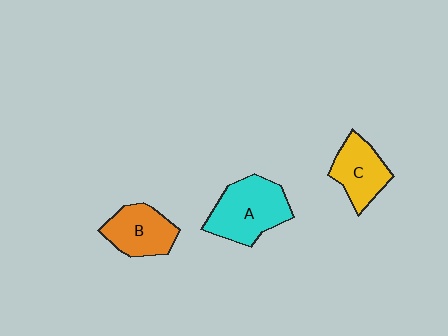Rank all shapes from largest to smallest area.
From largest to smallest: A (cyan), B (orange), C (yellow).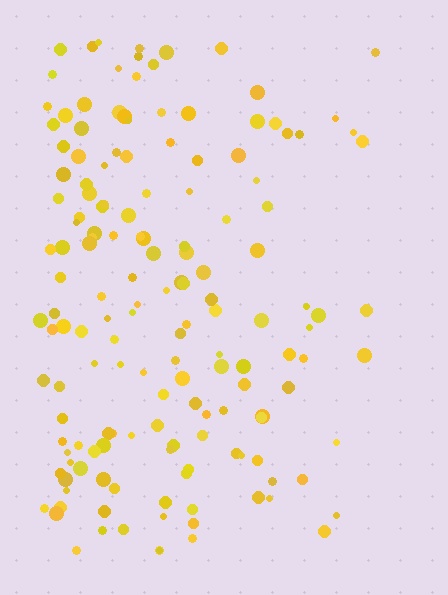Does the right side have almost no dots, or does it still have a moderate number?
Still a moderate number, just noticeably fewer than the left.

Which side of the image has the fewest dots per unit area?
The right.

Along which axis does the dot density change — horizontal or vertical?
Horizontal.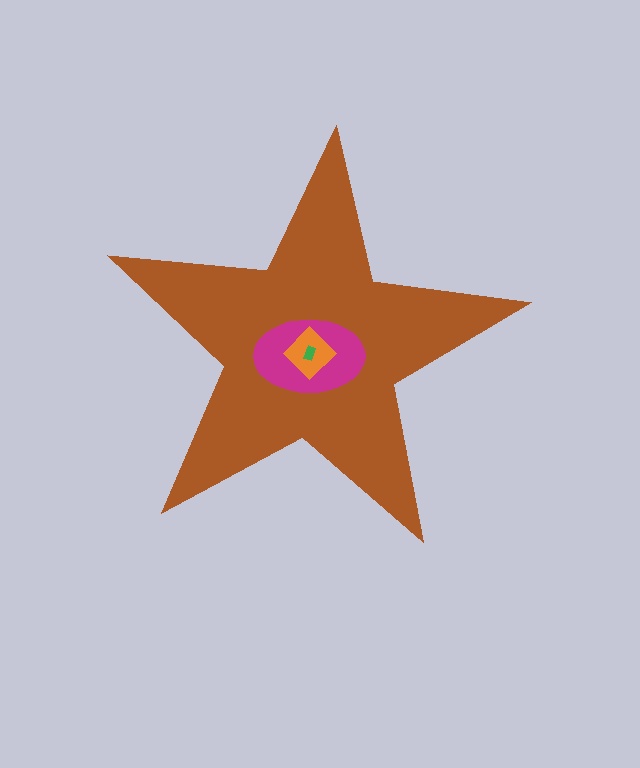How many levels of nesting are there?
4.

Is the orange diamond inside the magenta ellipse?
Yes.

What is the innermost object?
The green rectangle.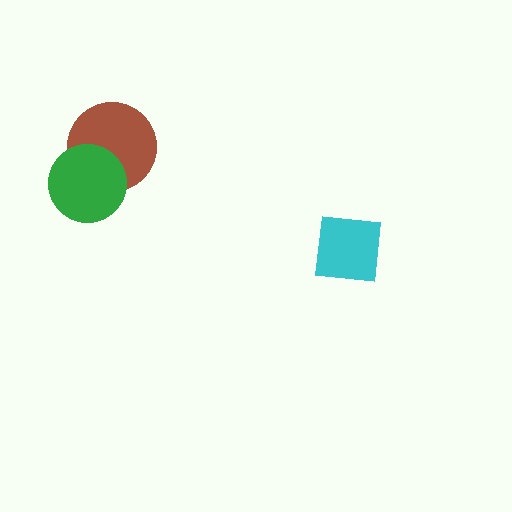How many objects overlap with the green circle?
1 object overlaps with the green circle.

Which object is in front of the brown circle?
The green circle is in front of the brown circle.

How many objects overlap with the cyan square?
0 objects overlap with the cyan square.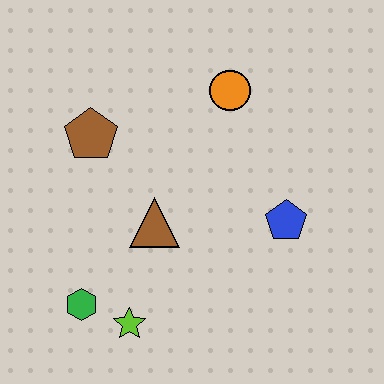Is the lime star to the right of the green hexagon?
Yes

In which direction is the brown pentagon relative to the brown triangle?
The brown pentagon is above the brown triangle.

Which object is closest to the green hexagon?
The lime star is closest to the green hexagon.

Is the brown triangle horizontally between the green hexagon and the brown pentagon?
No